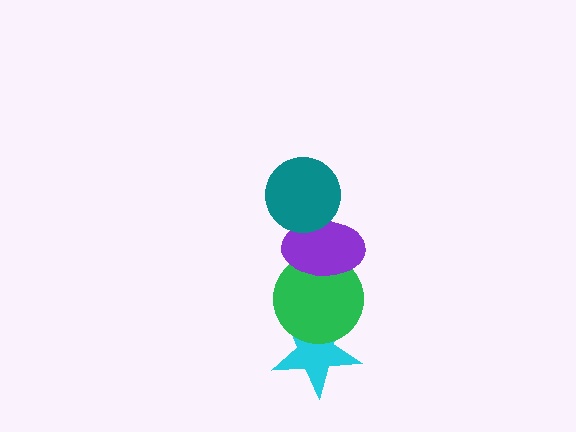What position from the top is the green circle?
The green circle is 3rd from the top.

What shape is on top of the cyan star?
The green circle is on top of the cyan star.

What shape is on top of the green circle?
The purple ellipse is on top of the green circle.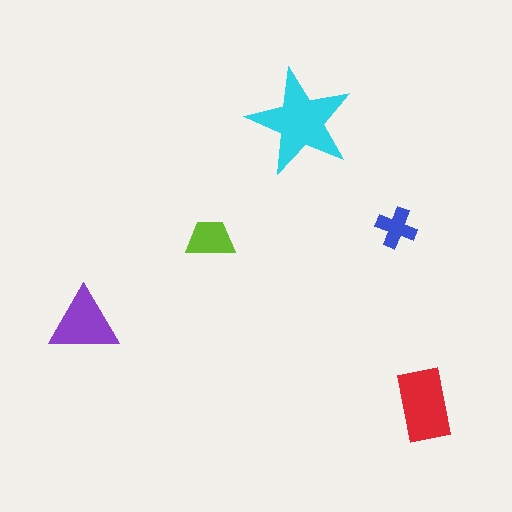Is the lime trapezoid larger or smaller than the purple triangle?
Smaller.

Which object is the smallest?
The blue cross.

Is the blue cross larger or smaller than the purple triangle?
Smaller.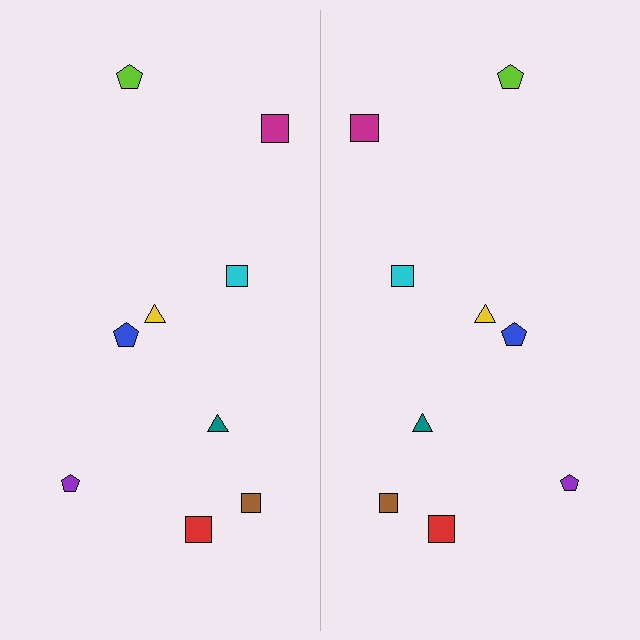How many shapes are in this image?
There are 18 shapes in this image.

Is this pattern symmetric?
Yes, this pattern has bilateral (reflection) symmetry.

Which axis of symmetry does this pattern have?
The pattern has a vertical axis of symmetry running through the center of the image.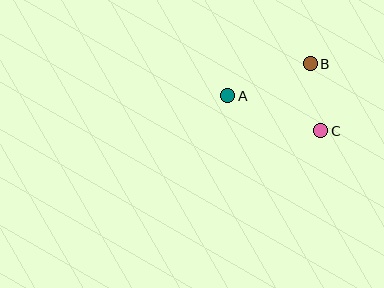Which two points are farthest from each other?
Points A and C are farthest from each other.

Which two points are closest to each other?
Points B and C are closest to each other.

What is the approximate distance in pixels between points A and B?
The distance between A and B is approximately 89 pixels.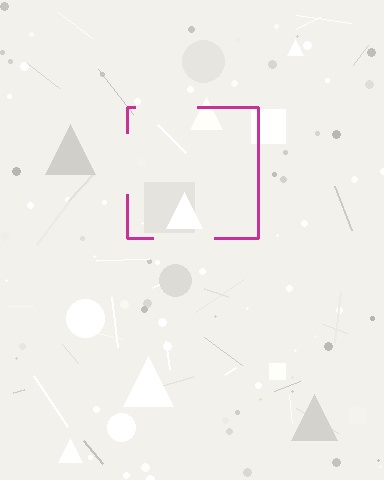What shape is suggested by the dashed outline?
The dashed outline suggests a square.